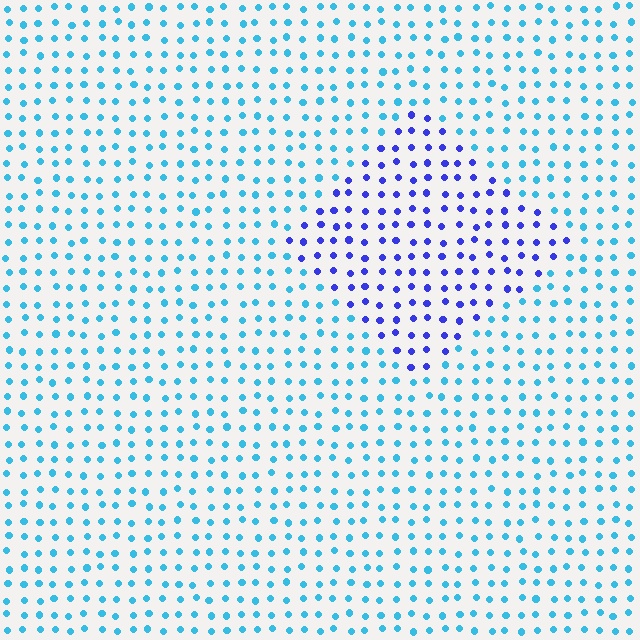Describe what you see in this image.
The image is filled with small cyan elements in a uniform arrangement. A diamond-shaped region is visible where the elements are tinted to a slightly different hue, forming a subtle color boundary.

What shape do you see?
I see a diamond.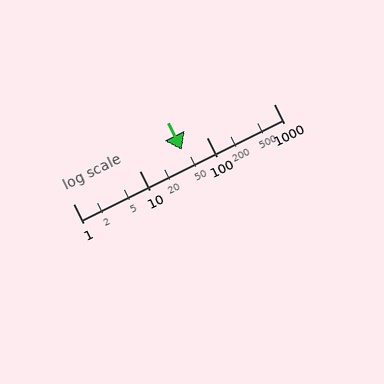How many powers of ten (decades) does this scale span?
The scale spans 3 decades, from 1 to 1000.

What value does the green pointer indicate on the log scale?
The pointer indicates approximately 42.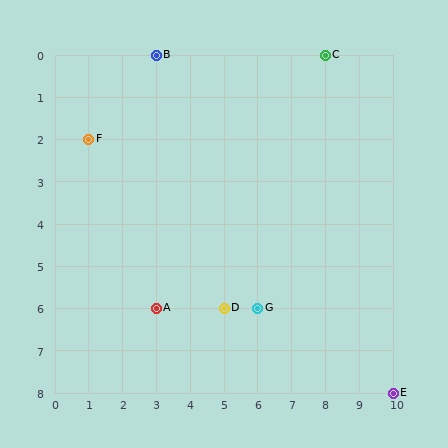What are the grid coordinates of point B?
Point B is at grid coordinates (3, 0).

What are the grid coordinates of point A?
Point A is at grid coordinates (3, 6).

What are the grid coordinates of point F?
Point F is at grid coordinates (1, 2).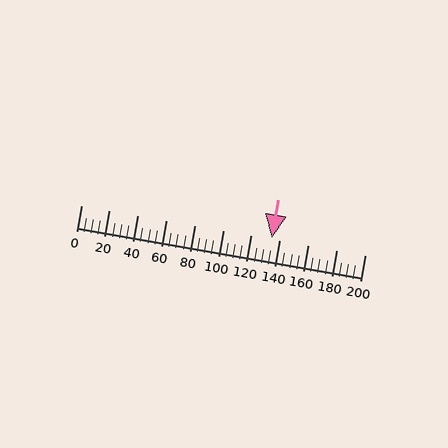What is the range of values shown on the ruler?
The ruler shows values from 0 to 200.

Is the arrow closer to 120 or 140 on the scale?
The arrow is closer to 140.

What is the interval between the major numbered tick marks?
The major tick marks are spaced 20 units apart.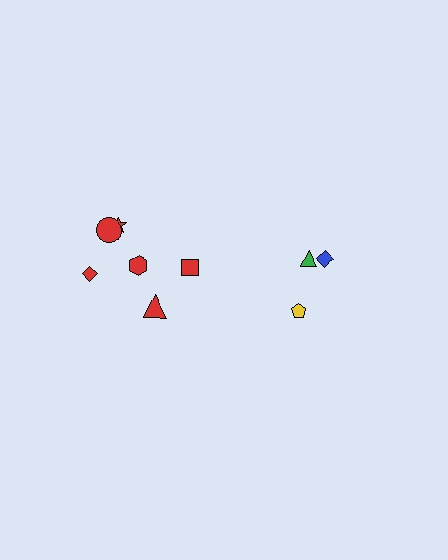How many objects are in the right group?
There are 3 objects.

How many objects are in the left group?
There are 6 objects.